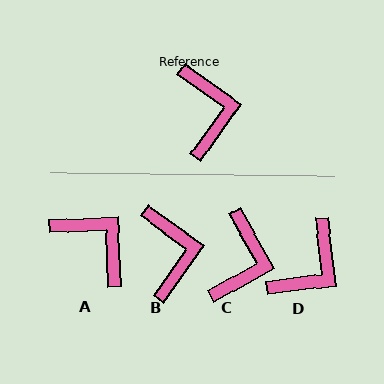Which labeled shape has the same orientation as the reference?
B.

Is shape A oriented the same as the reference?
No, it is off by about 38 degrees.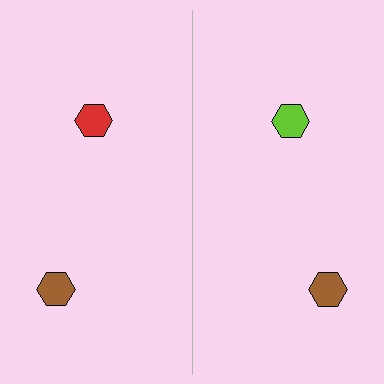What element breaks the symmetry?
The lime hexagon on the right side breaks the symmetry — its mirror counterpart is red.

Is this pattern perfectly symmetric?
No, the pattern is not perfectly symmetric. The lime hexagon on the right side breaks the symmetry — its mirror counterpart is red.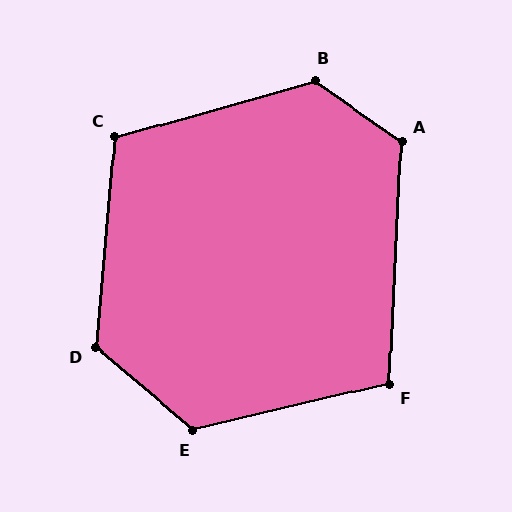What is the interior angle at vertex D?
Approximately 125 degrees (obtuse).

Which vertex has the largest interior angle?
B, at approximately 129 degrees.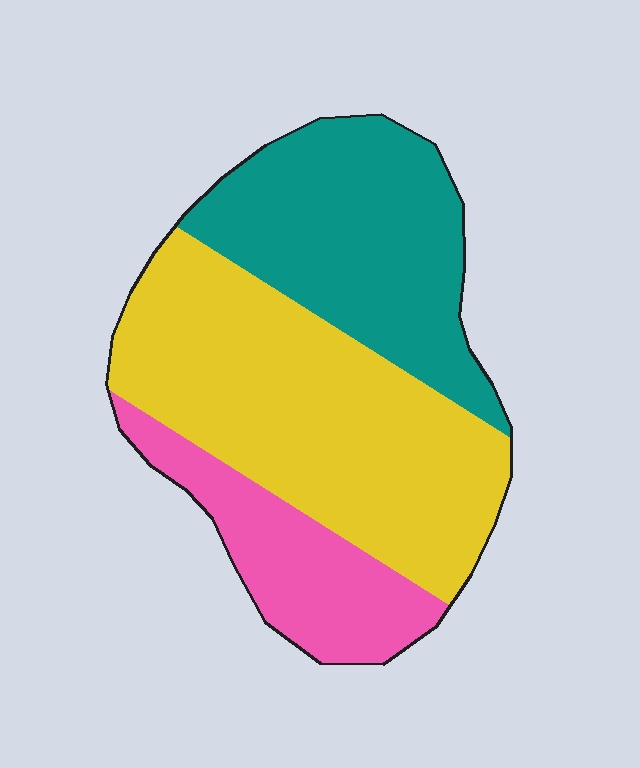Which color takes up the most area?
Yellow, at roughly 50%.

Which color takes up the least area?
Pink, at roughly 20%.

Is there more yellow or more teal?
Yellow.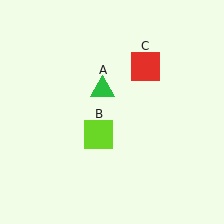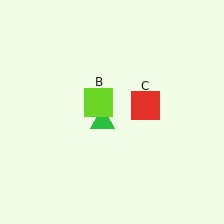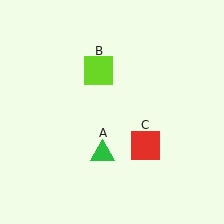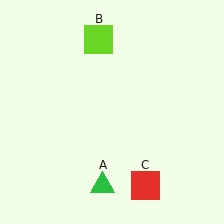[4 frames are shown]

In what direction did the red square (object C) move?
The red square (object C) moved down.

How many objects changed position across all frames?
3 objects changed position: green triangle (object A), lime square (object B), red square (object C).